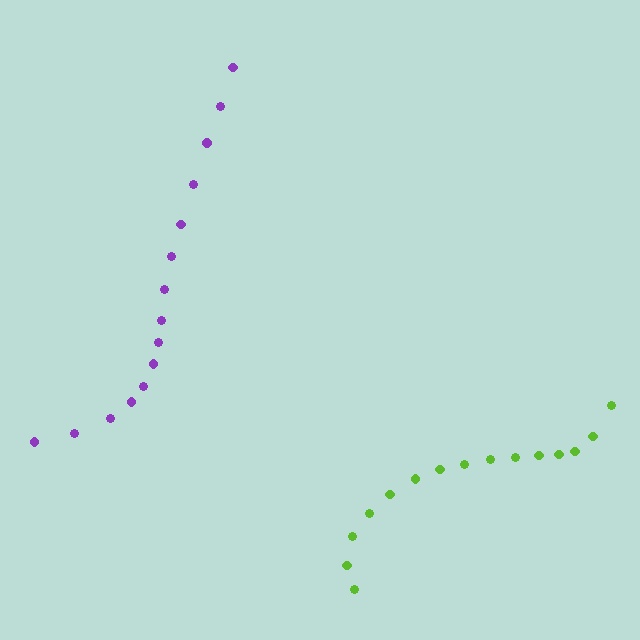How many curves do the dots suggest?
There are 2 distinct paths.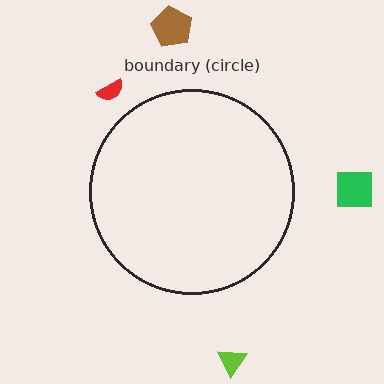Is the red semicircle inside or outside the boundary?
Outside.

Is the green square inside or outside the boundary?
Outside.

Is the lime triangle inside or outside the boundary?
Outside.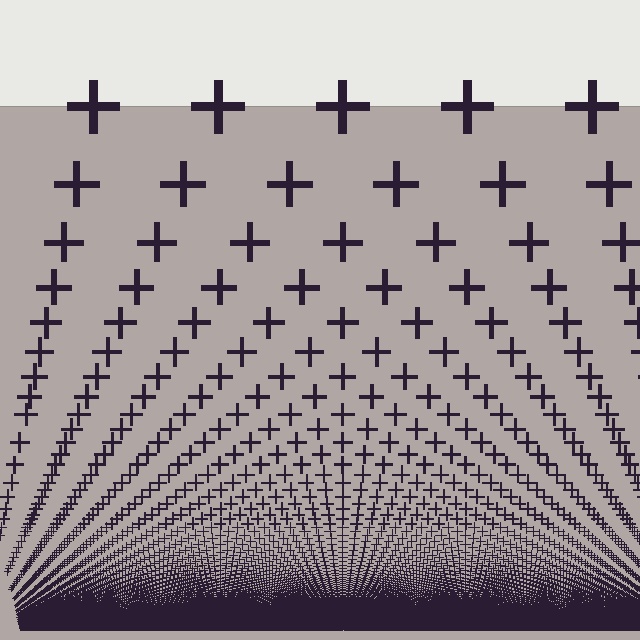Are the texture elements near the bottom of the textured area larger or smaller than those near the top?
Smaller. The gradient is inverted — elements near the bottom are smaller and denser.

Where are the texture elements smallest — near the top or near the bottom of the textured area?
Near the bottom.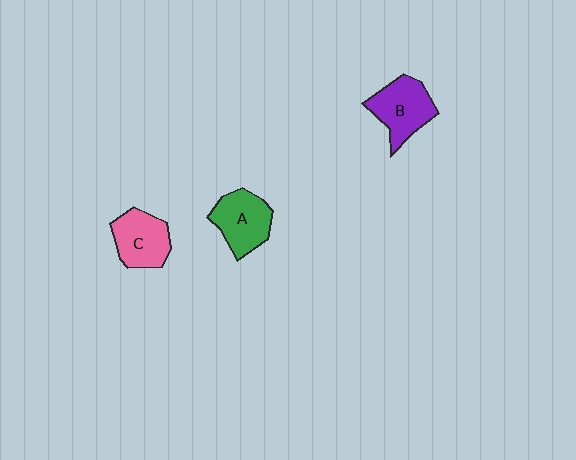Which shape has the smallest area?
Shape C (pink).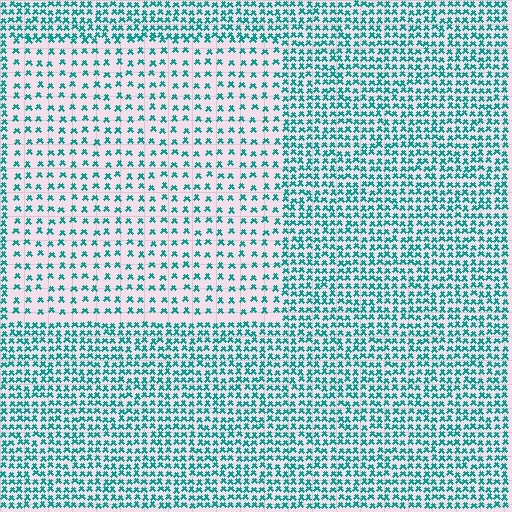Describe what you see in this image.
The image contains small teal elements arranged at two different densities. A rectangle-shaped region is visible where the elements are less densely packed than the surrounding area.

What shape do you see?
I see a rectangle.